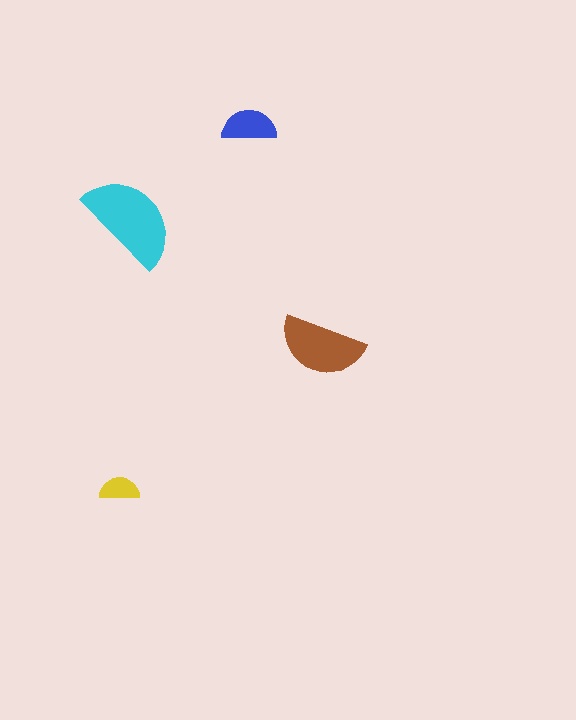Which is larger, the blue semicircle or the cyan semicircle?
The cyan one.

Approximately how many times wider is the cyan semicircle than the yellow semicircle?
About 2.5 times wider.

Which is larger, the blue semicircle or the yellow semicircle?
The blue one.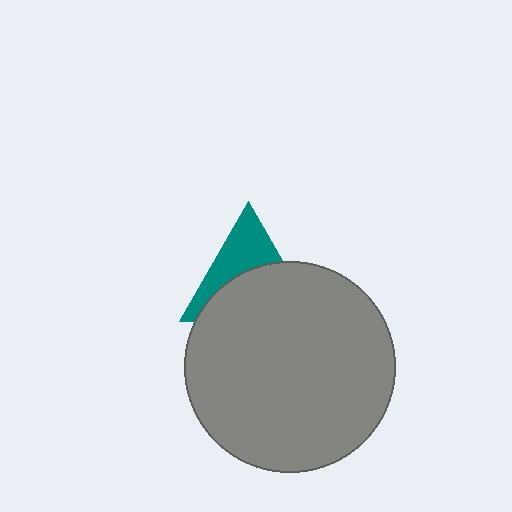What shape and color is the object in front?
The object in front is a gray circle.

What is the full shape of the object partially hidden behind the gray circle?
The partially hidden object is a teal triangle.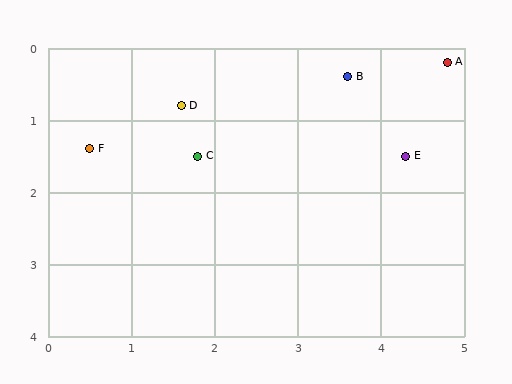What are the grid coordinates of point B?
Point B is at approximately (3.6, 0.4).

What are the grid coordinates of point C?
Point C is at approximately (1.8, 1.5).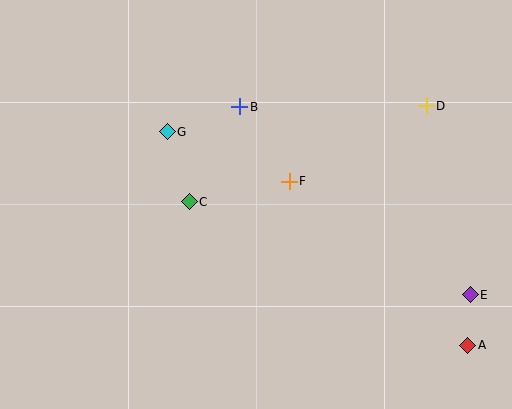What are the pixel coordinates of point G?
Point G is at (167, 132).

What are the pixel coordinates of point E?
Point E is at (470, 295).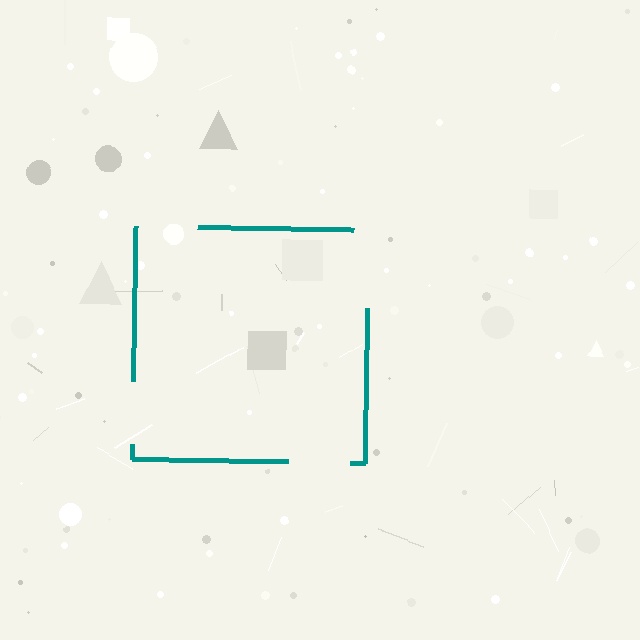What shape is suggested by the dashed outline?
The dashed outline suggests a square.